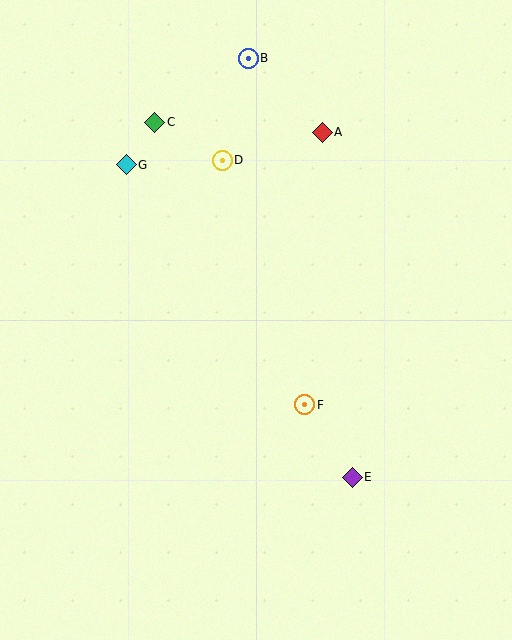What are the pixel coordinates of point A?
Point A is at (322, 132).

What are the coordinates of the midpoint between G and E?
The midpoint between G and E is at (239, 321).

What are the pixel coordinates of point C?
Point C is at (155, 122).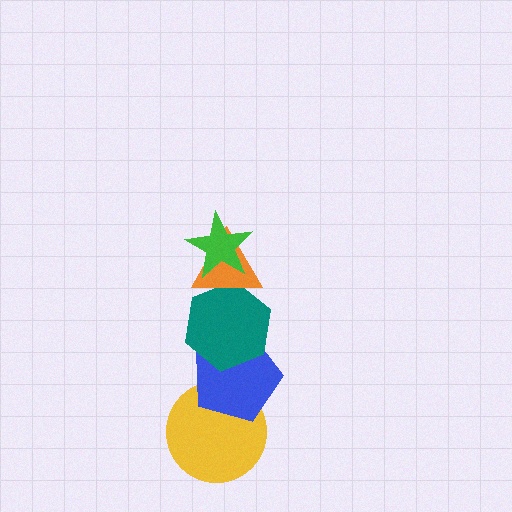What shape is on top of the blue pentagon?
The teal hexagon is on top of the blue pentagon.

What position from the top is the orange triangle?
The orange triangle is 2nd from the top.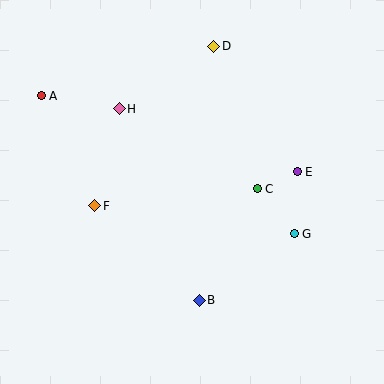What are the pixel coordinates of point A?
Point A is at (41, 96).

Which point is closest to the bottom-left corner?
Point F is closest to the bottom-left corner.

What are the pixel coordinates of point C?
Point C is at (257, 189).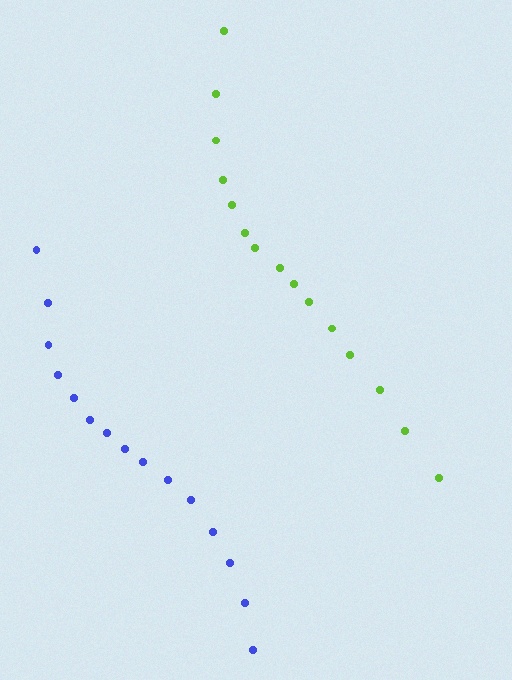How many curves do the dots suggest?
There are 2 distinct paths.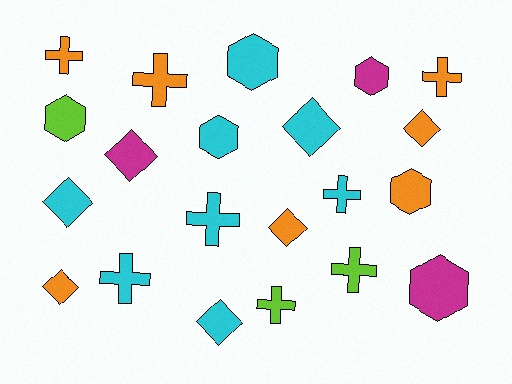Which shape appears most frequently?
Cross, with 8 objects.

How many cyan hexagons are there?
There are 2 cyan hexagons.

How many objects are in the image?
There are 21 objects.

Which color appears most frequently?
Cyan, with 8 objects.